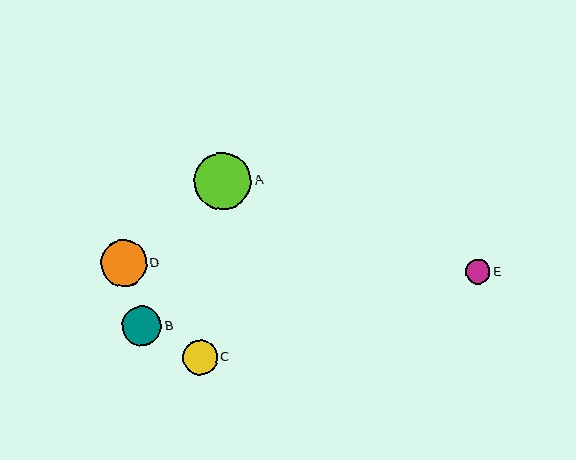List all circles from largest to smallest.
From largest to smallest: A, D, B, C, E.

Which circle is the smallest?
Circle E is the smallest with a size of approximately 25 pixels.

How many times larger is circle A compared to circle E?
Circle A is approximately 2.3 times the size of circle E.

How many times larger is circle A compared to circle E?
Circle A is approximately 2.3 times the size of circle E.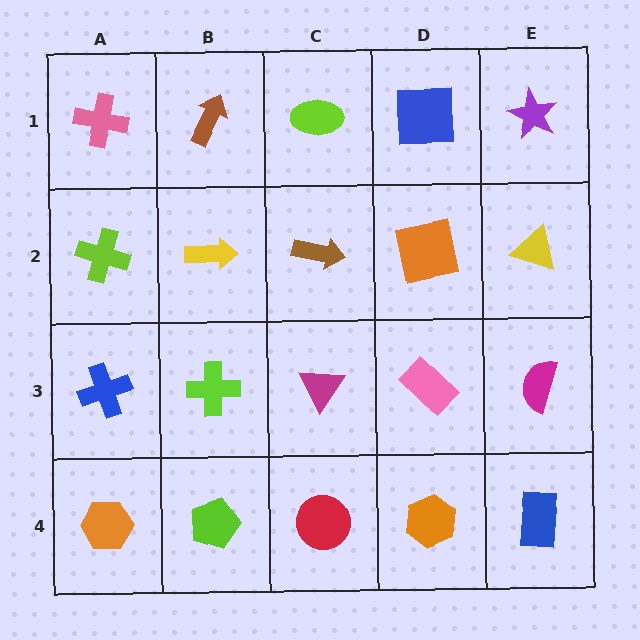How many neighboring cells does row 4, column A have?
2.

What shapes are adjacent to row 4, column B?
A lime cross (row 3, column B), an orange hexagon (row 4, column A), a red circle (row 4, column C).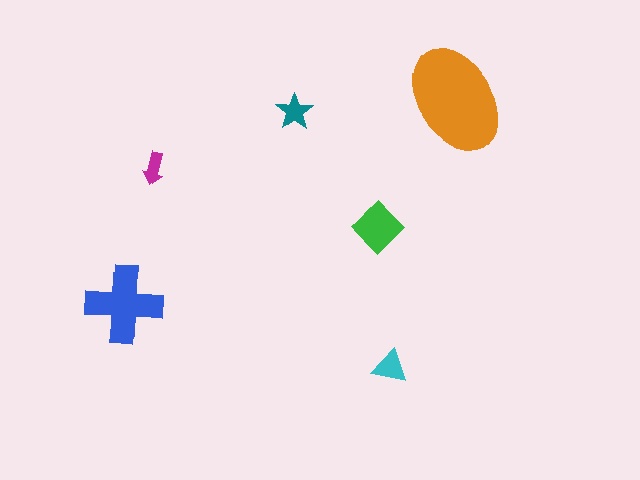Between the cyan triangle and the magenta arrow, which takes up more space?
The cyan triangle.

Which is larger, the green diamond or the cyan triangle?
The green diamond.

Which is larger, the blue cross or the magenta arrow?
The blue cross.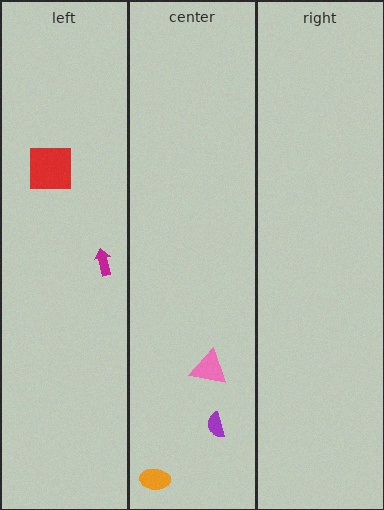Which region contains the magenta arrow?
The left region.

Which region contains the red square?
The left region.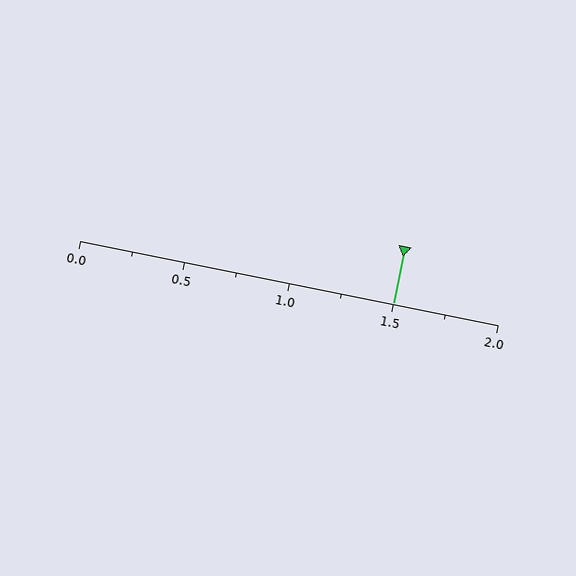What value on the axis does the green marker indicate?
The marker indicates approximately 1.5.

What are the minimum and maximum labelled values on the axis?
The axis runs from 0.0 to 2.0.